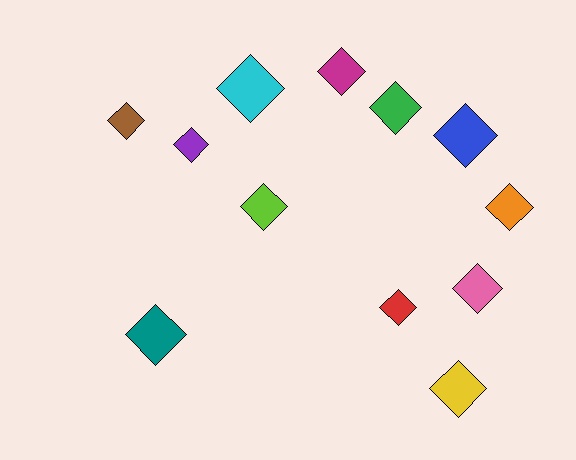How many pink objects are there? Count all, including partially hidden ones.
There is 1 pink object.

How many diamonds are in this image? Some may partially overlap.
There are 12 diamonds.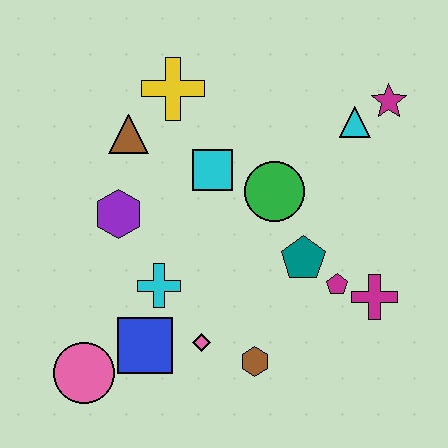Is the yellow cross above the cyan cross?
Yes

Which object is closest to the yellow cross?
The brown triangle is closest to the yellow cross.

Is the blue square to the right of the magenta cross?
No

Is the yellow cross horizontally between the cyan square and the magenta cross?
No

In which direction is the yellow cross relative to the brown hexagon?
The yellow cross is above the brown hexagon.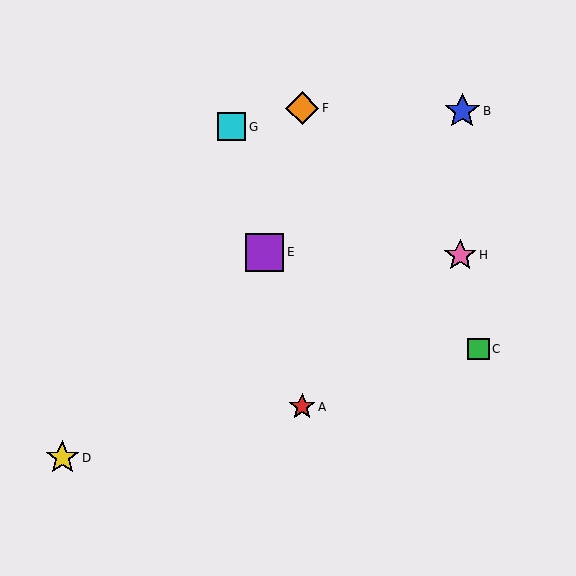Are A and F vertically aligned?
Yes, both are at x≈302.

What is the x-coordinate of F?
Object F is at x≈302.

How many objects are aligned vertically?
2 objects (A, F) are aligned vertically.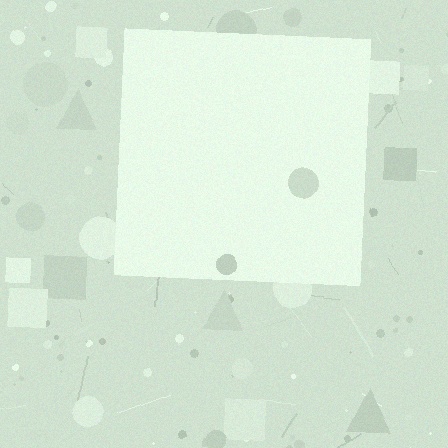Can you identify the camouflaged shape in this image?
The camouflaged shape is a square.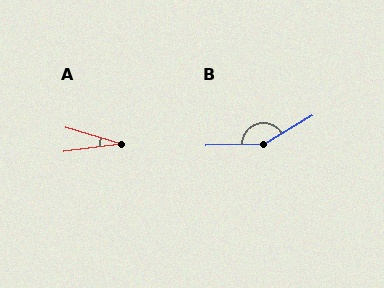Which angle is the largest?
B, at approximately 151 degrees.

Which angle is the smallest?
A, at approximately 23 degrees.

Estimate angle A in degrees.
Approximately 23 degrees.